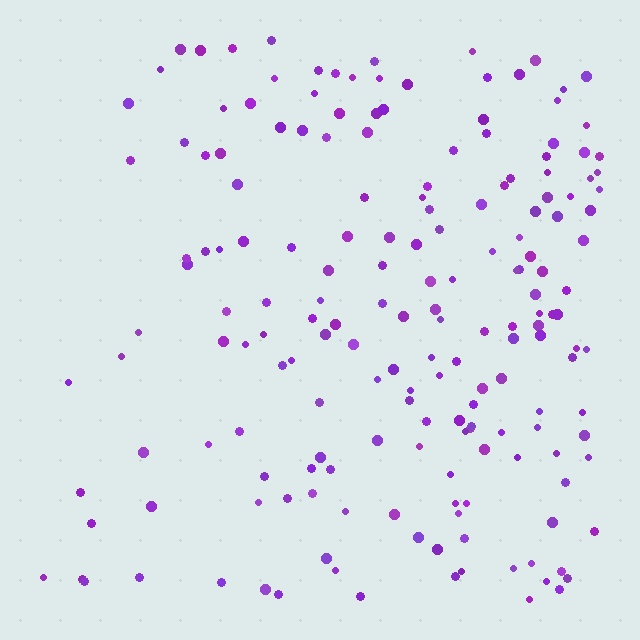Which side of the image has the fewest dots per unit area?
The left.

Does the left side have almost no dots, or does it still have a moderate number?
Still a moderate number, just noticeably fewer than the right.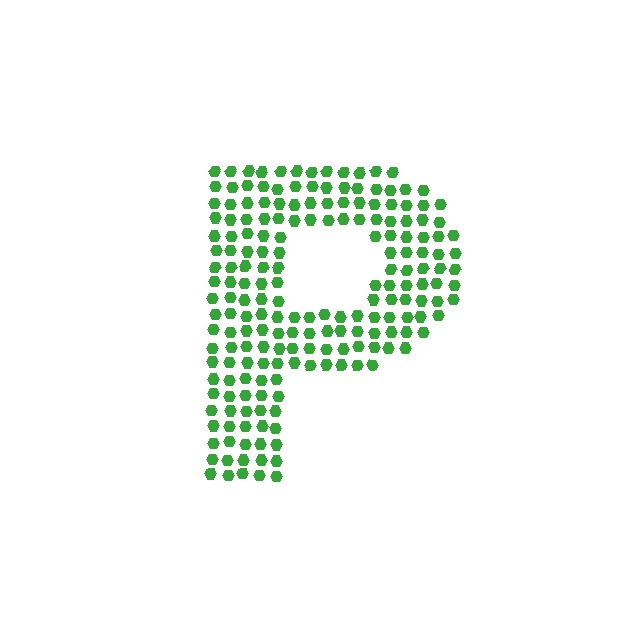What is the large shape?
The large shape is the letter P.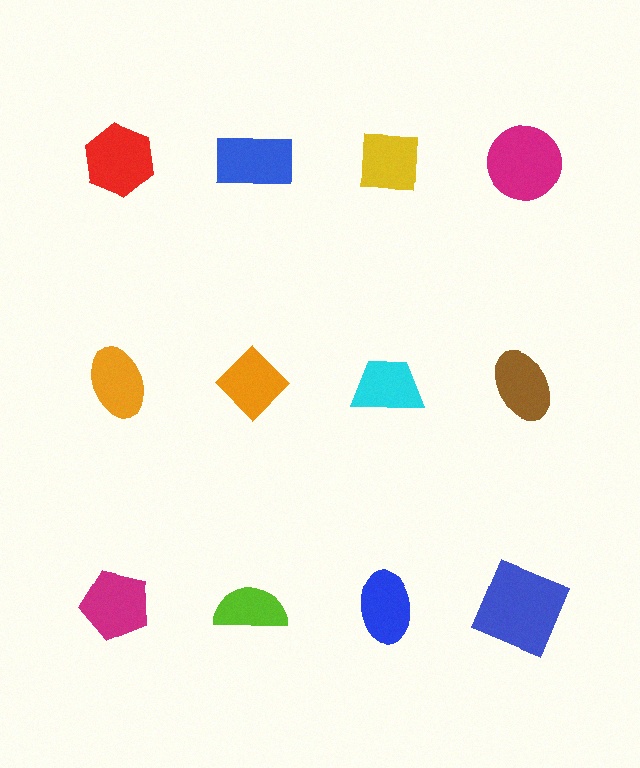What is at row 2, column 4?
A brown ellipse.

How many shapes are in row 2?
4 shapes.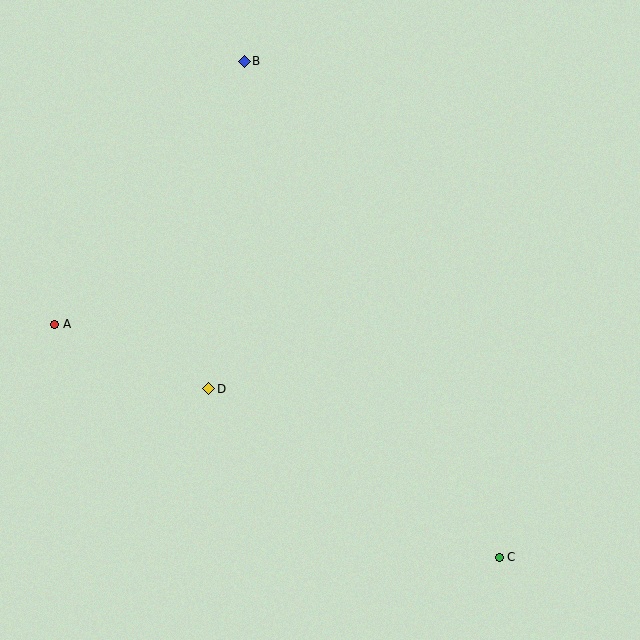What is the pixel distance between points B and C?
The distance between B and C is 557 pixels.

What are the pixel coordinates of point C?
Point C is at (499, 557).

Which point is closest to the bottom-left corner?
Point A is closest to the bottom-left corner.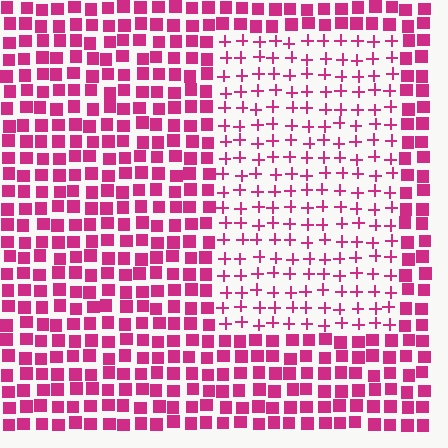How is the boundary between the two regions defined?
The boundary is defined by a change in element shape: plus signs inside vs. squares outside. All elements share the same color and spacing.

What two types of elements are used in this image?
The image uses plus signs inside the rectangle region and squares outside it.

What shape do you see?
I see a rectangle.